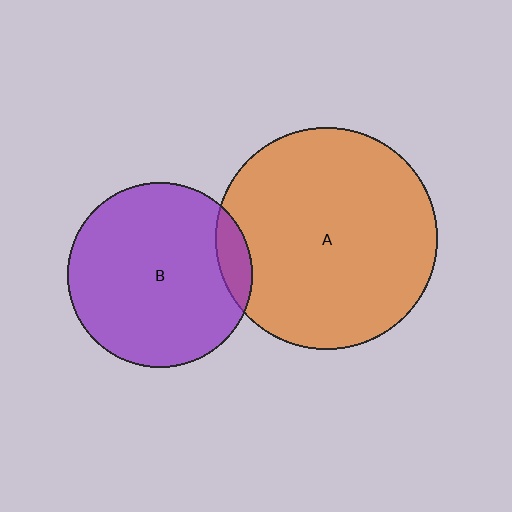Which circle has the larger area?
Circle A (orange).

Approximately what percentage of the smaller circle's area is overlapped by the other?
Approximately 10%.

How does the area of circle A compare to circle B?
Approximately 1.5 times.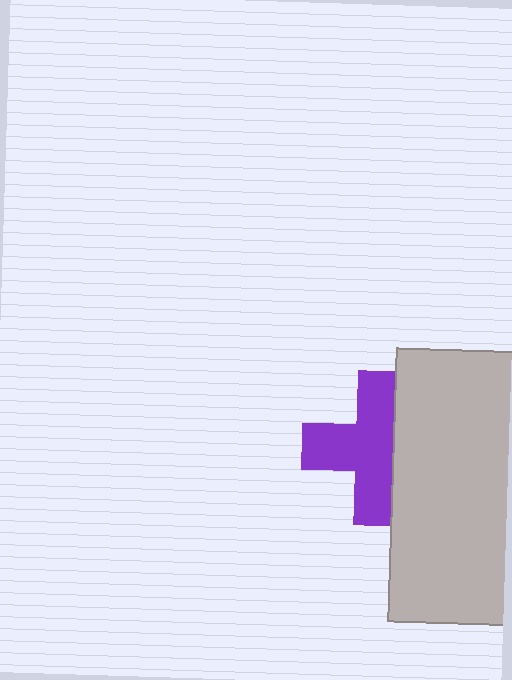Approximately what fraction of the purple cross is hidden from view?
Roughly 35% of the purple cross is hidden behind the light gray rectangle.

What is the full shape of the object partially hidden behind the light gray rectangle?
The partially hidden object is a purple cross.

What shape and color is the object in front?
The object in front is a light gray rectangle.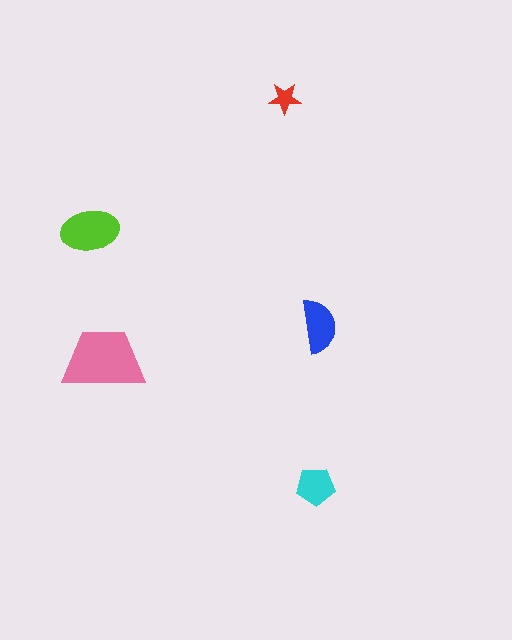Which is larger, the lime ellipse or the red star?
The lime ellipse.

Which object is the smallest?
The red star.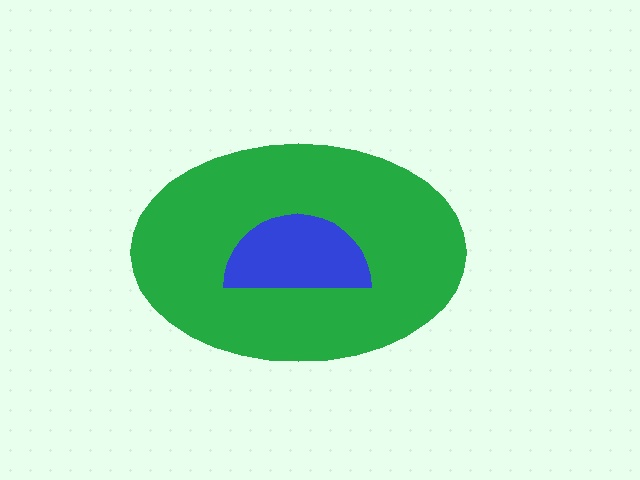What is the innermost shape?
The blue semicircle.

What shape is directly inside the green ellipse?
The blue semicircle.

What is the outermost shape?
The green ellipse.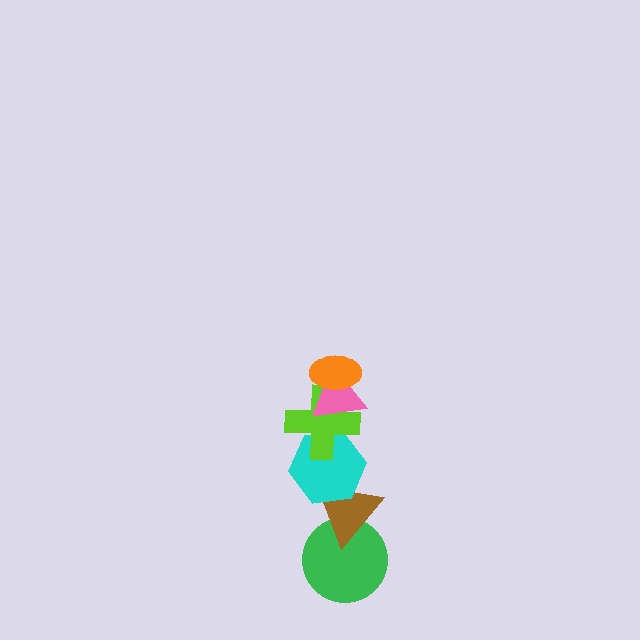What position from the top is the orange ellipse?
The orange ellipse is 1st from the top.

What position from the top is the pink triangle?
The pink triangle is 2nd from the top.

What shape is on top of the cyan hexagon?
The lime cross is on top of the cyan hexagon.